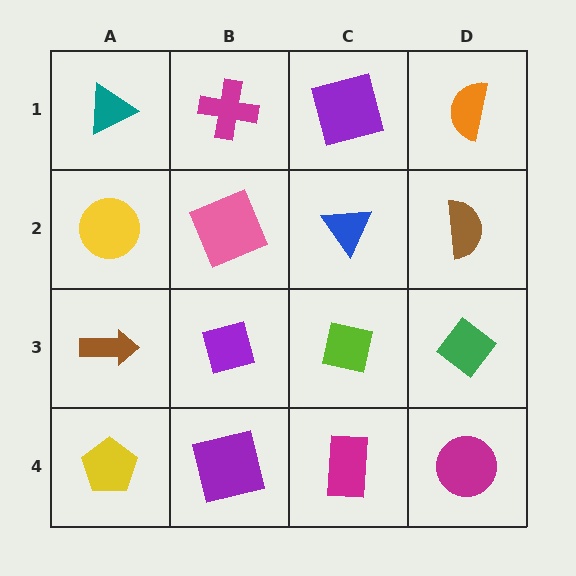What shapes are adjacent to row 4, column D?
A green diamond (row 3, column D), a magenta rectangle (row 4, column C).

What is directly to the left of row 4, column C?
A purple square.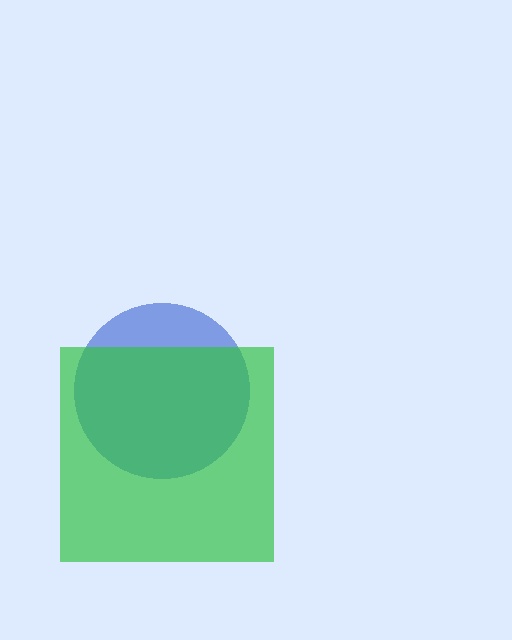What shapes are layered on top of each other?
The layered shapes are: a blue circle, a green square.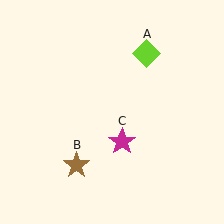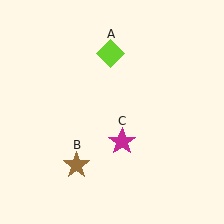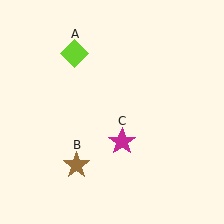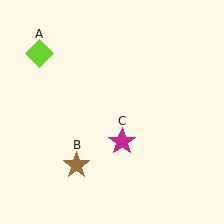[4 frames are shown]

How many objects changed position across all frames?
1 object changed position: lime diamond (object A).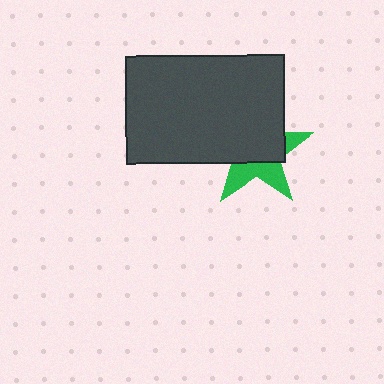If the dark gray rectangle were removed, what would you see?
You would see the complete green star.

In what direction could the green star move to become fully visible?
The green star could move toward the lower-right. That would shift it out from behind the dark gray rectangle entirely.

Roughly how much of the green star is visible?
A small part of it is visible (roughly 40%).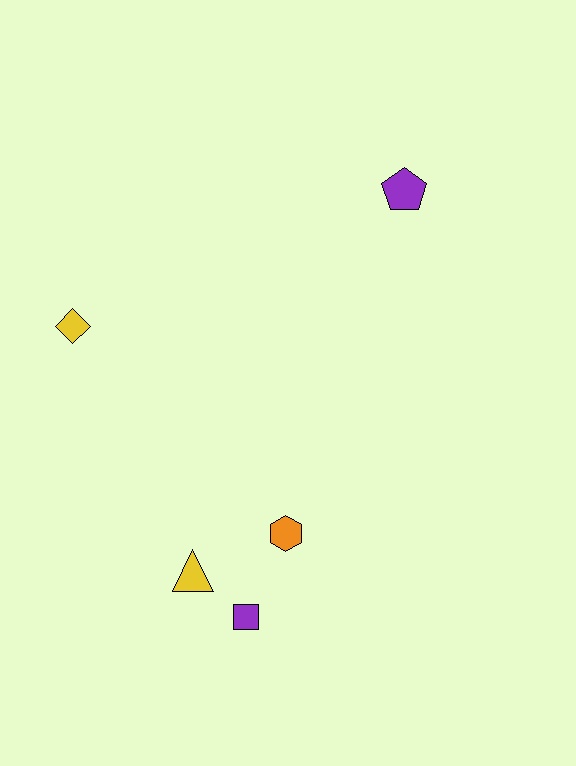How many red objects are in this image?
There are no red objects.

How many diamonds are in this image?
There is 1 diamond.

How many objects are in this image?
There are 5 objects.